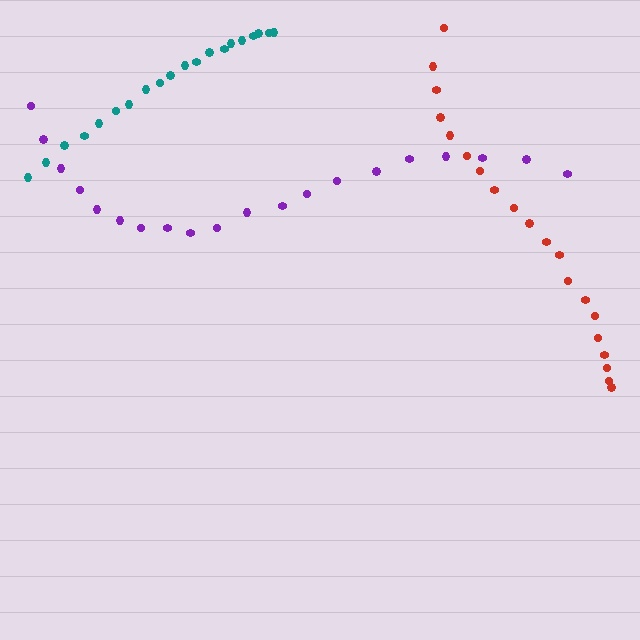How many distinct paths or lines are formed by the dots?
There are 3 distinct paths.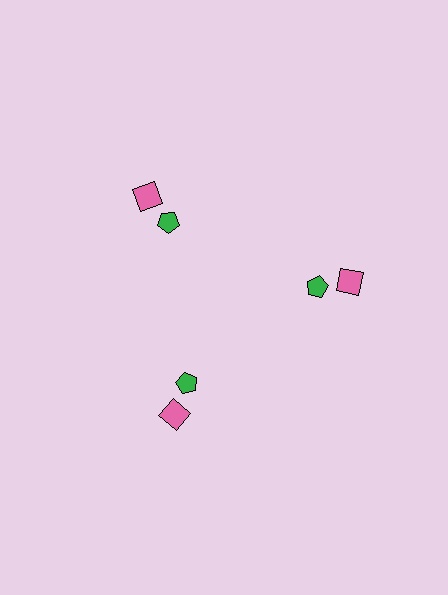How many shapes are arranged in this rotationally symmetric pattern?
There are 6 shapes, arranged in 3 groups of 2.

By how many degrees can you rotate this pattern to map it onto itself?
The pattern maps onto itself every 120 degrees of rotation.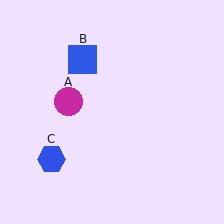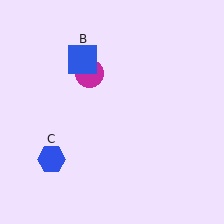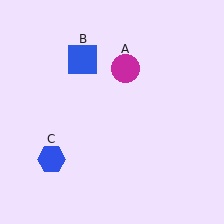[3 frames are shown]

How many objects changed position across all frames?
1 object changed position: magenta circle (object A).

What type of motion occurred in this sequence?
The magenta circle (object A) rotated clockwise around the center of the scene.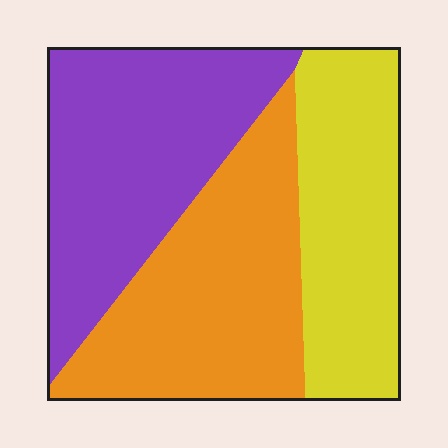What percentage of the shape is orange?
Orange covers 35% of the shape.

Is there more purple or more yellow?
Purple.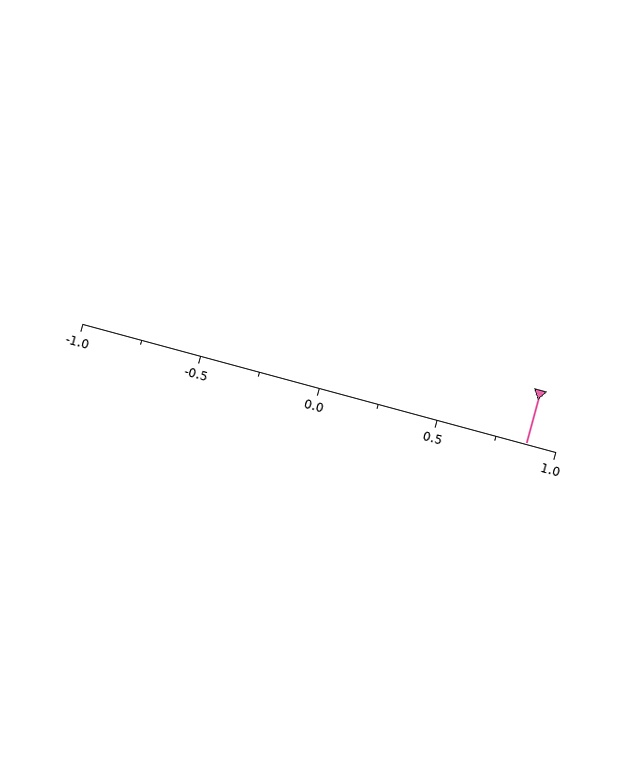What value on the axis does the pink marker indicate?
The marker indicates approximately 0.88.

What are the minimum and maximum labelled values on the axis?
The axis runs from -1.0 to 1.0.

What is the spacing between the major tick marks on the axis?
The major ticks are spaced 0.5 apart.